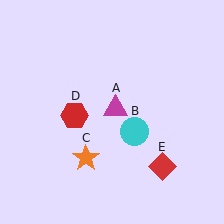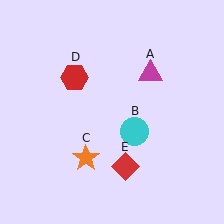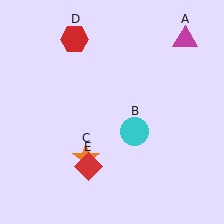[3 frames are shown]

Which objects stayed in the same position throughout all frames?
Cyan circle (object B) and orange star (object C) remained stationary.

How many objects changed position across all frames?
3 objects changed position: magenta triangle (object A), red hexagon (object D), red diamond (object E).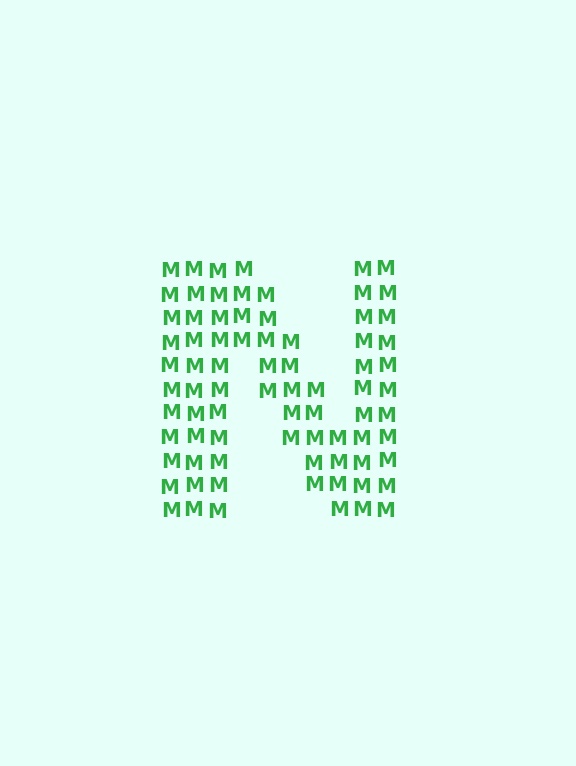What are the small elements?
The small elements are letter M's.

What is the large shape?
The large shape is the letter N.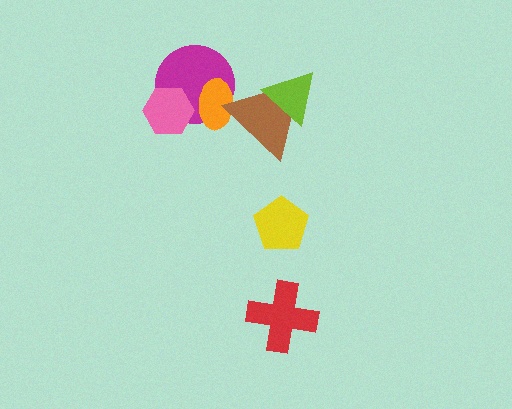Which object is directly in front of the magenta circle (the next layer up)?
The orange ellipse is directly in front of the magenta circle.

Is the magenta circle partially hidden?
Yes, it is partially covered by another shape.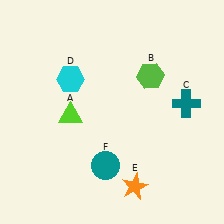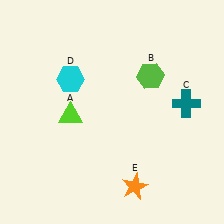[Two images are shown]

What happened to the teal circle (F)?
The teal circle (F) was removed in Image 2. It was in the bottom-left area of Image 1.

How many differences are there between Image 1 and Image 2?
There is 1 difference between the two images.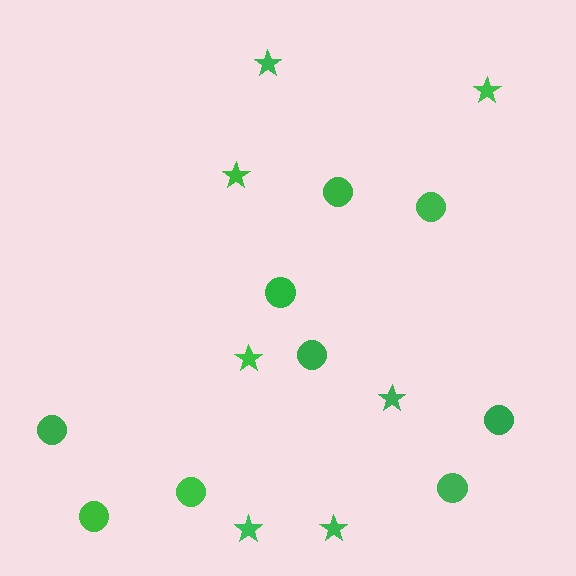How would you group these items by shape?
There are 2 groups: one group of circles (9) and one group of stars (7).